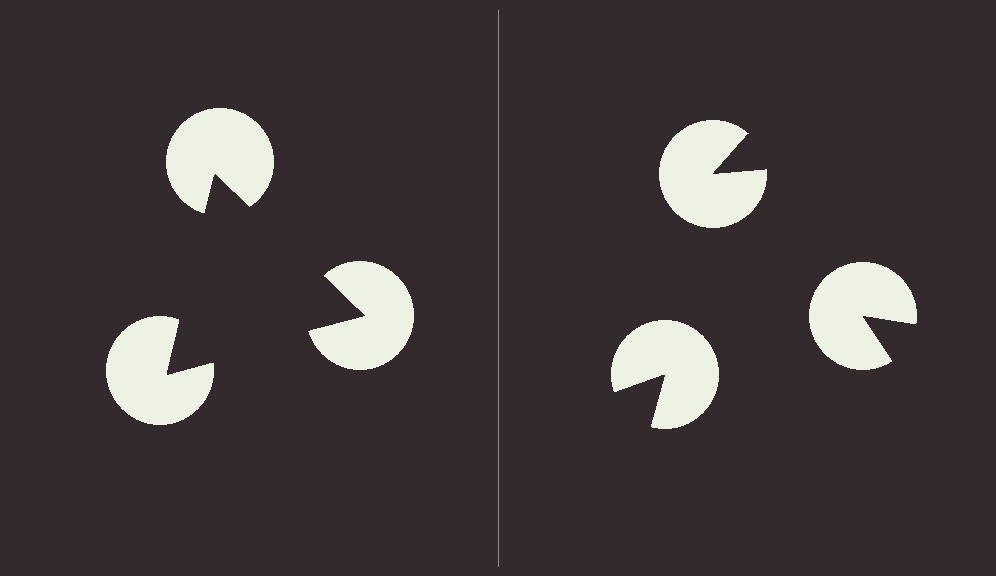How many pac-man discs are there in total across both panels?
6 — 3 on each side.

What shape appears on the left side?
An illusory triangle.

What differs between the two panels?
The pac-man discs are positioned identically on both sides; only the wedge orientations differ. On the left they align to a triangle; on the right they are misaligned.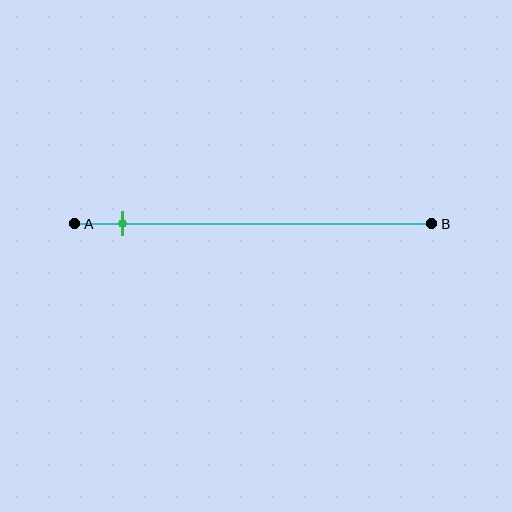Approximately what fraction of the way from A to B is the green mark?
The green mark is approximately 15% of the way from A to B.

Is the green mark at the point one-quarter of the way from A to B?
No, the mark is at about 15% from A, not at the 25% one-quarter point.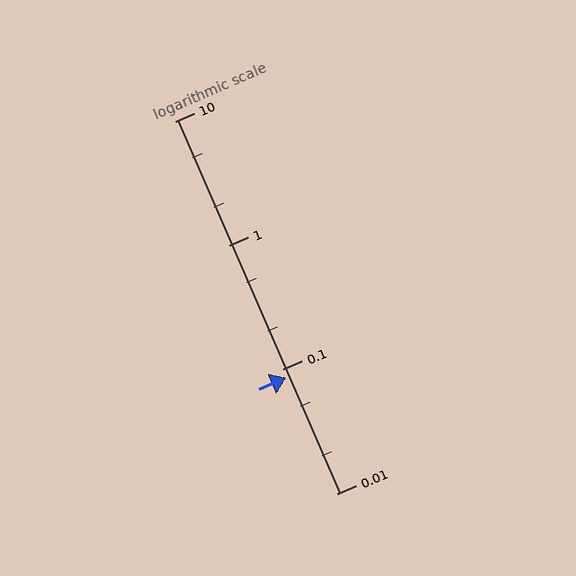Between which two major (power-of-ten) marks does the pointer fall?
The pointer is between 0.01 and 0.1.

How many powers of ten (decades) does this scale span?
The scale spans 3 decades, from 0.01 to 10.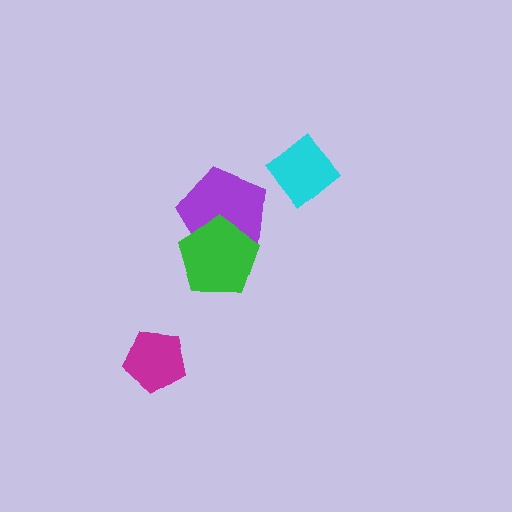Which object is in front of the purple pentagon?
The green pentagon is in front of the purple pentagon.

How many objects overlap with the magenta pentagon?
0 objects overlap with the magenta pentagon.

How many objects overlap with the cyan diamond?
0 objects overlap with the cyan diamond.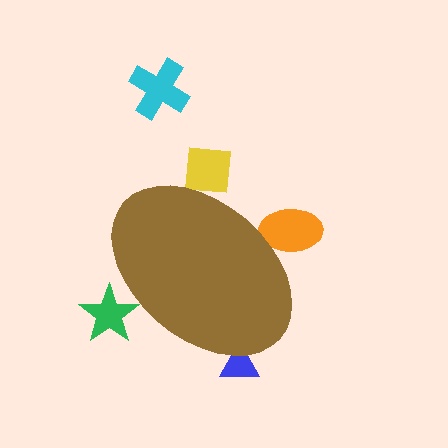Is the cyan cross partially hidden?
No, the cyan cross is fully visible.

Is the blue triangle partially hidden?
Yes, the blue triangle is partially hidden behind the brown ellipse.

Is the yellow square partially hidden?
Yes, the yellow square is partially hidden behind the brown ellipse.